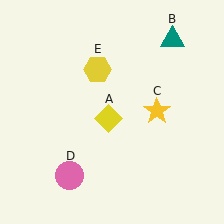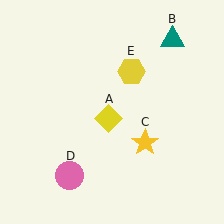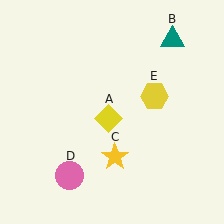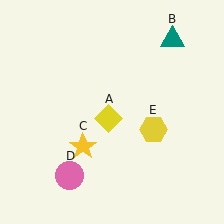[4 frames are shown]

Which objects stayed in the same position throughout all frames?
Yellow diamond (object A) and teal triangle (object B) and pink circle (object D) remained stationary.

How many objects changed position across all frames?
2 objects changed position: yellow star (object C), yellow hexagon (object E).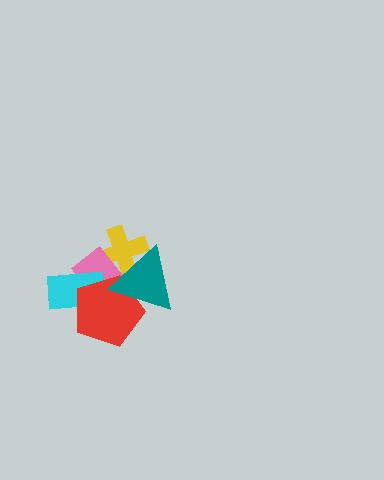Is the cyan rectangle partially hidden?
Yes, it is partially covered by another shape.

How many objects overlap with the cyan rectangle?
2 objects overlap with the cyan rectangle.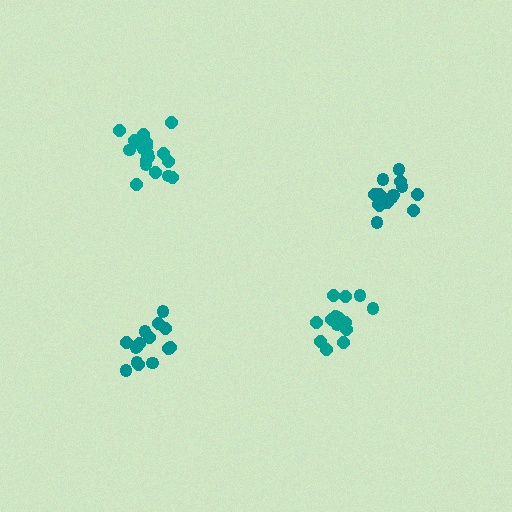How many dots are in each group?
Group 1: 15 dots, Group 2: 16 dots, Group 3: 15 dots, Group 4: 20 dots (66 total).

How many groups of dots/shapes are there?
There are 4 groups.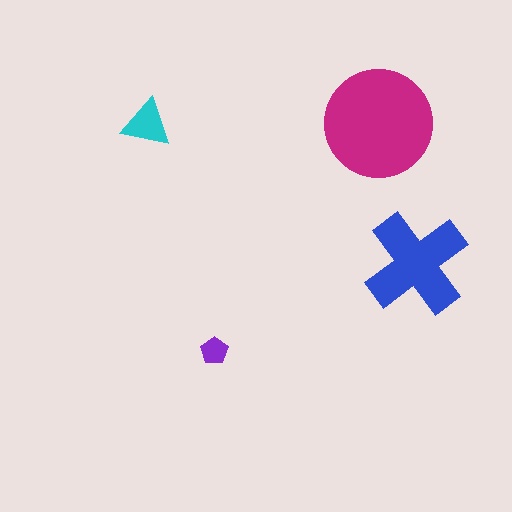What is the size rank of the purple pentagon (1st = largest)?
4th.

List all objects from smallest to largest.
The purple pentagon, the cyan triangle, the blue cross, the magenta circle.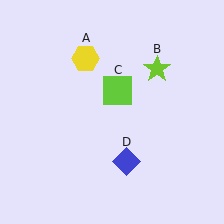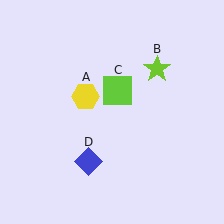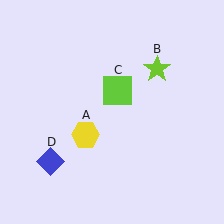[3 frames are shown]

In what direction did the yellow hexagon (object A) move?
The yellow hexagon (object A) moved down.